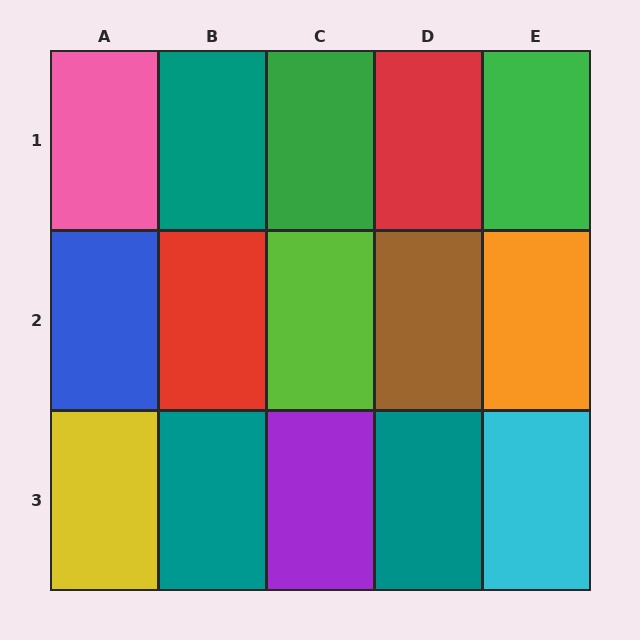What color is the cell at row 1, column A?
Pink.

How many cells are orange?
1 cell is orange.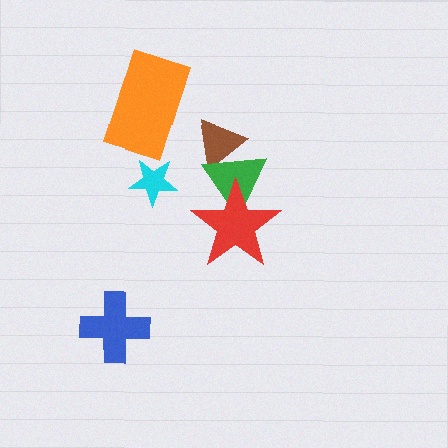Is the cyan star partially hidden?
No, no other shape covers it.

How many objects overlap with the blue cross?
0 objects overlap with the blue cross.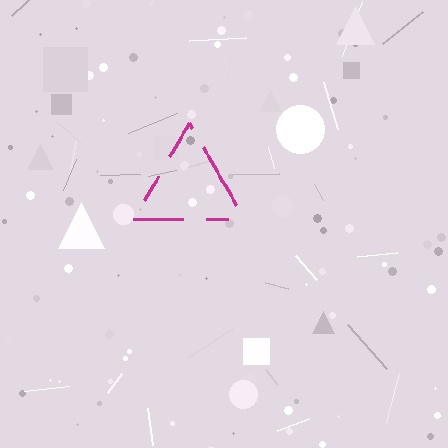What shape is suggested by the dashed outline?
The dashed outline suggests a triangle.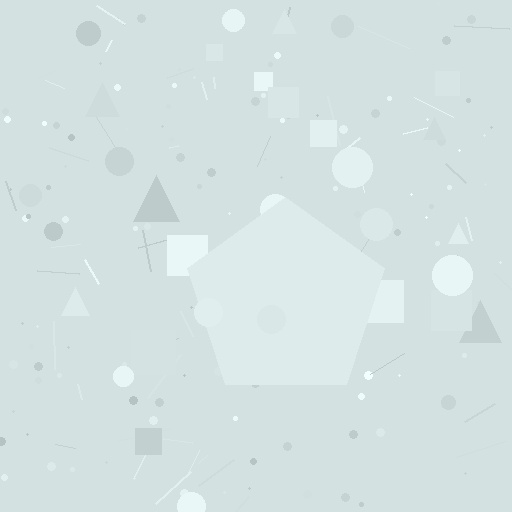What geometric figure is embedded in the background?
A pentagon is embedded in the background.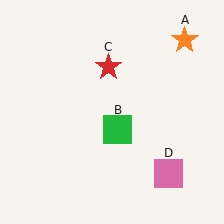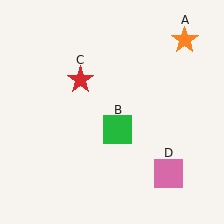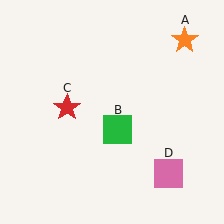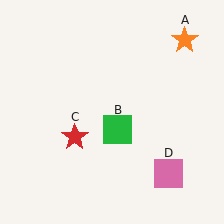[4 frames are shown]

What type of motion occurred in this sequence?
The red star (object C) rotated counterclockwise around the center of the scene.